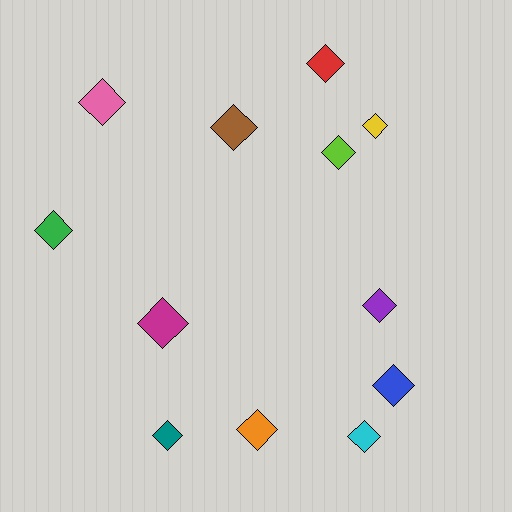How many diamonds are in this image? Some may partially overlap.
There are 12 diamonds.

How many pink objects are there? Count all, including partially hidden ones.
There is 1 pink object.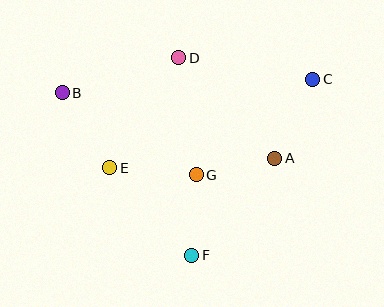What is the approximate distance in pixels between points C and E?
The distance between C and E is approximately 221 pixels.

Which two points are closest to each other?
Points A and G are closest to each other.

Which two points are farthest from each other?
Points B and C are farthest from each other.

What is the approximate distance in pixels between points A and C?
The distance between A and C is approximately 88 pixels.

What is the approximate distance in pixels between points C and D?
The distance between C and D is approximately 135 pixels.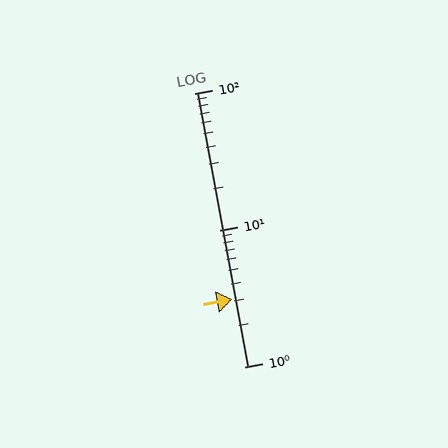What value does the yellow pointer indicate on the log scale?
The pointer indicates approximately 3.1.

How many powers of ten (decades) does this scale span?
The scale spans 2 decades, from 1 to 100.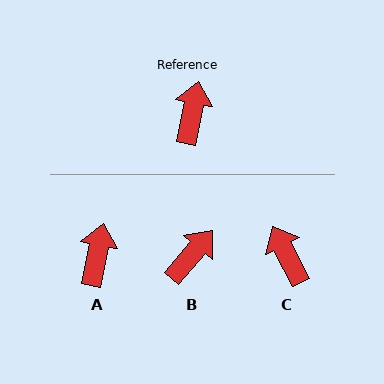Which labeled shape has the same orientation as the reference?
A.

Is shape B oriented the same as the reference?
No, it is off by about 29 degrees.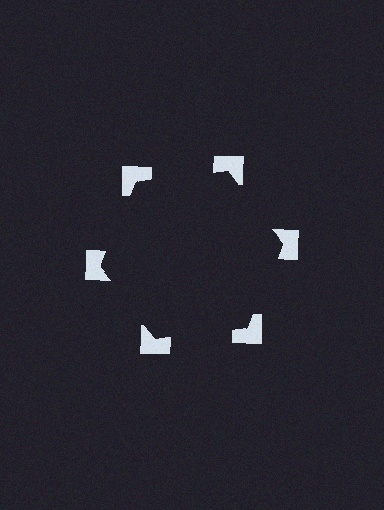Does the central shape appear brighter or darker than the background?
It typically appears slightly darker than the background, even though no actual brightness change is drawn.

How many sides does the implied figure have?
6 sides.